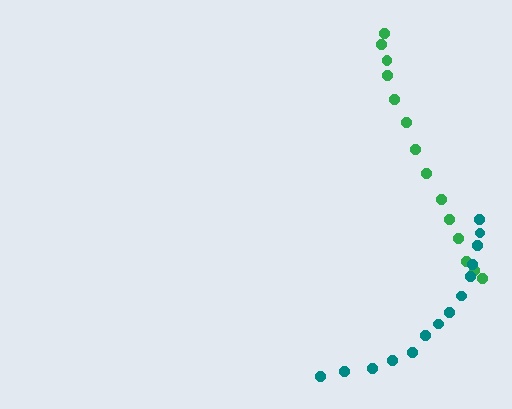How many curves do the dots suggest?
There are 2 distinct paths.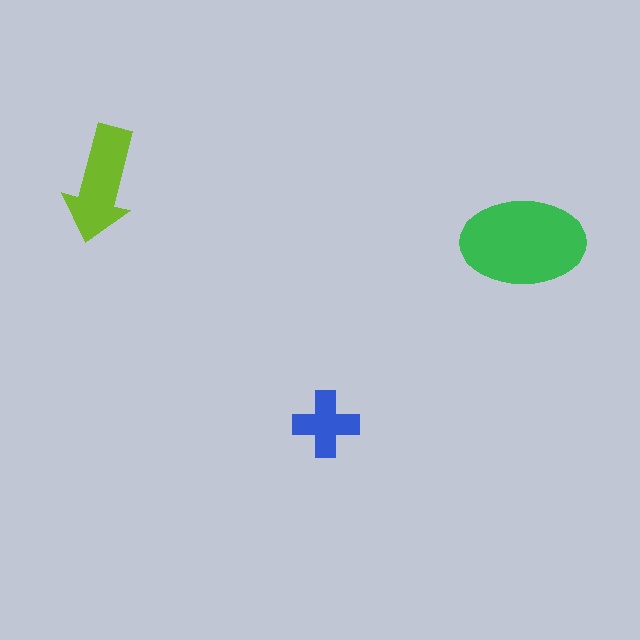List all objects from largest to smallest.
The green ellipse, the lime arrow, the blue cross.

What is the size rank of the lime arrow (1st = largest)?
2nd.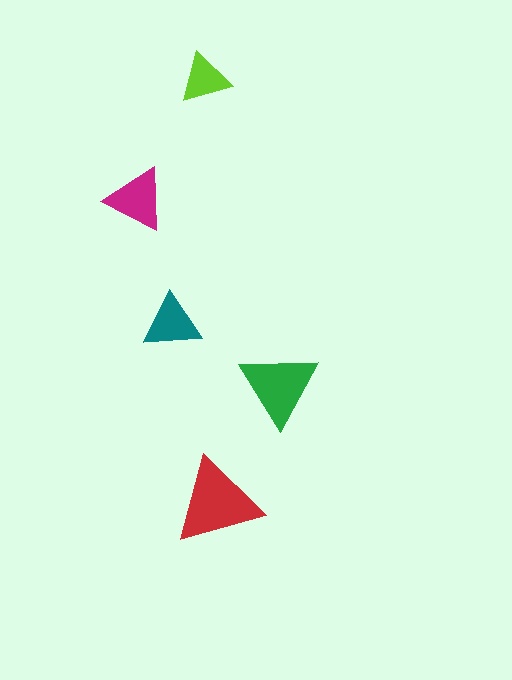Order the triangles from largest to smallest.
the red one, the green one, the magenta one, the teal one, the lime one.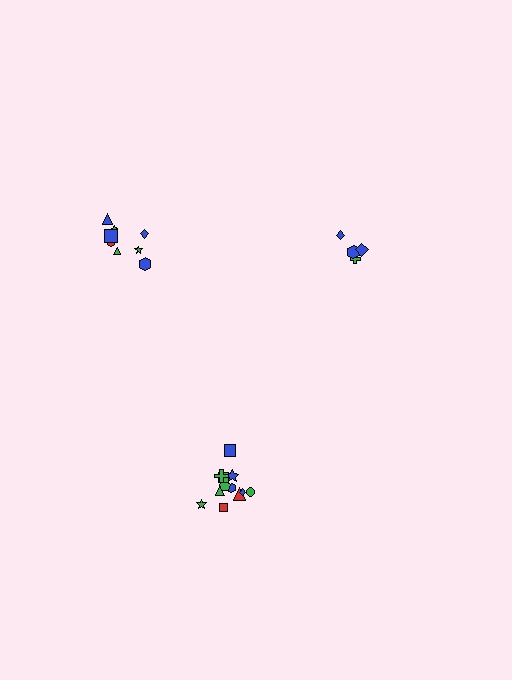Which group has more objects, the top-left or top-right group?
The top-left group.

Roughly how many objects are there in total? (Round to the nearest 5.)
Roughly 25 objects in total.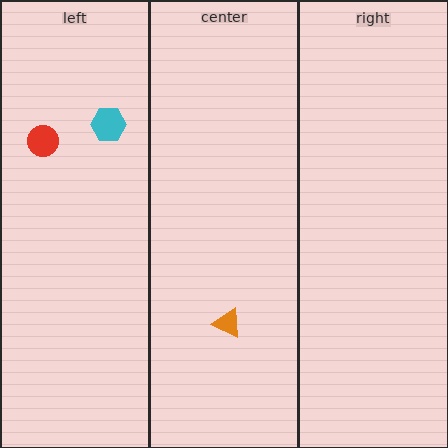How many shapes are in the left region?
2.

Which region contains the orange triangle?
The center region.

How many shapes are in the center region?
1.